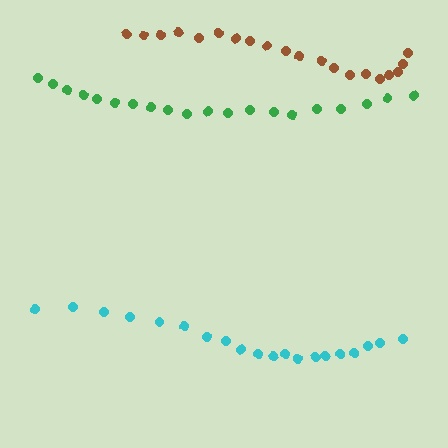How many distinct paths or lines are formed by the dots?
There are 3 distinct paths.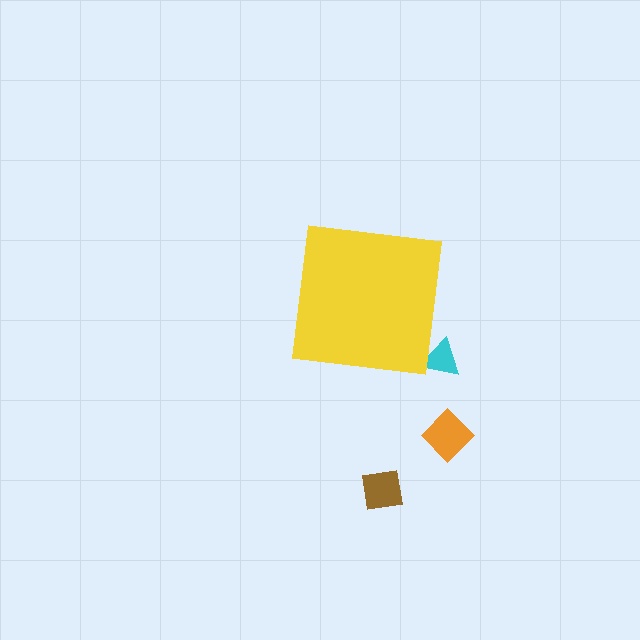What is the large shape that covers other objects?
A yellow square.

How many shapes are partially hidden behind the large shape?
1 shape is partially hidden.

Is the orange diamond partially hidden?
No, the orange diamond is fully visible.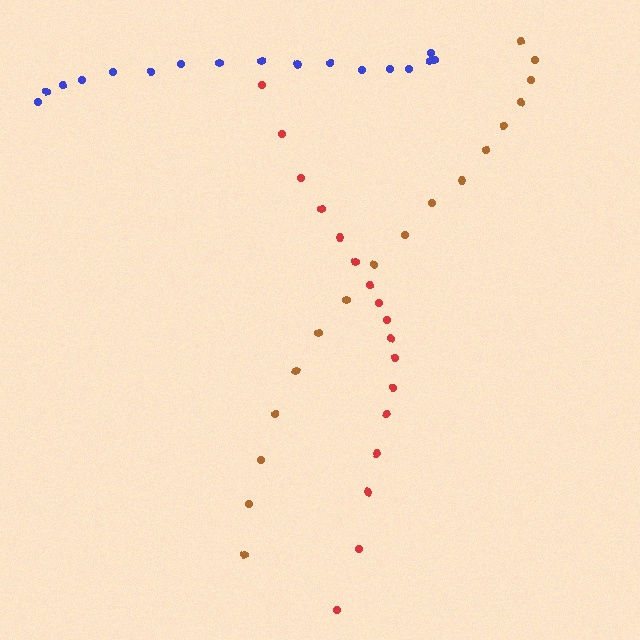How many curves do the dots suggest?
There are 3 distinct paths.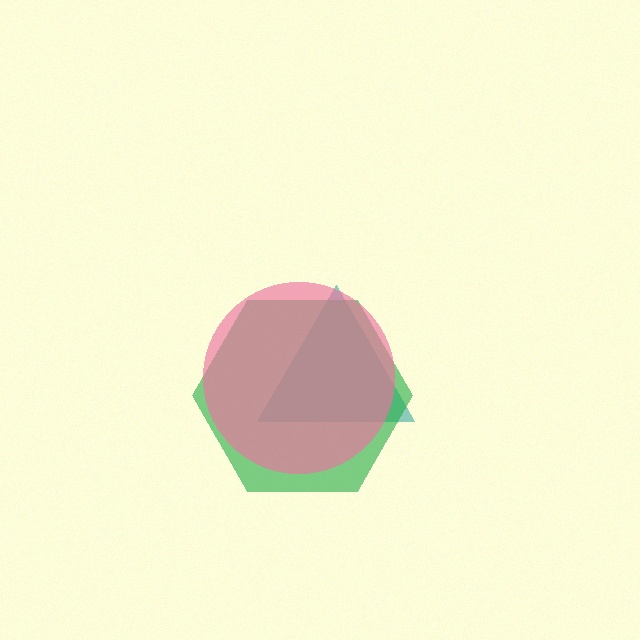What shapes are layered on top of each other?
The layered shapes are: a teal triangle, a green hexagon, a pink circle.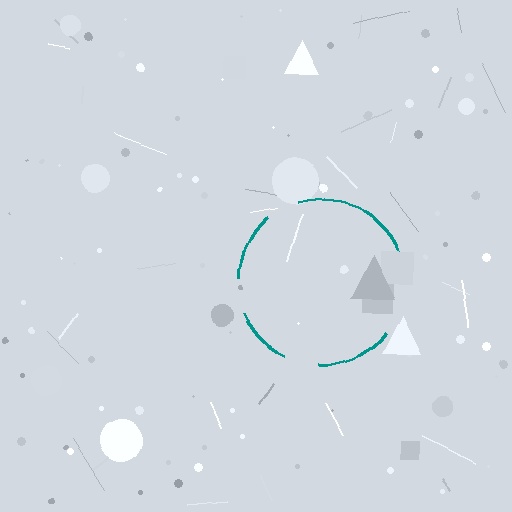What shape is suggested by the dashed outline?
The dashed outline suggests a circle.